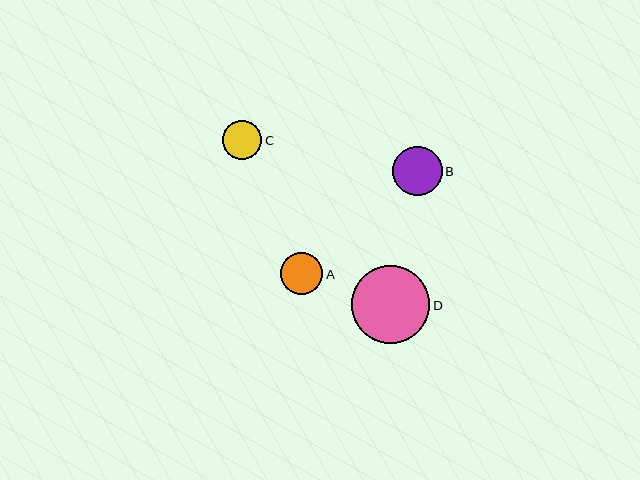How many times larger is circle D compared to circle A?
Circle D is approximately 1.9 times the size of circle A.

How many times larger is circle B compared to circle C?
Circle B is approximately 1.3 times the size of circle C.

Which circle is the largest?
Circle D is the largest with a size of approximately 78 pixels.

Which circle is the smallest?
Circle C is the smallest with a size of approximately 39 pixels.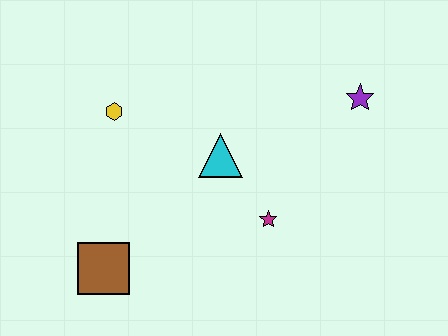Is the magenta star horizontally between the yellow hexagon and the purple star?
Yes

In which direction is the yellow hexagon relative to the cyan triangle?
The yellow hexagon is to the left of the cyan triangle.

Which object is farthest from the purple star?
The brown square is farthest from the purple star.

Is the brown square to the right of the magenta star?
No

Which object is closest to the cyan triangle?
The magenta star is closest to the cyan triangle.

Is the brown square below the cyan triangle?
Yes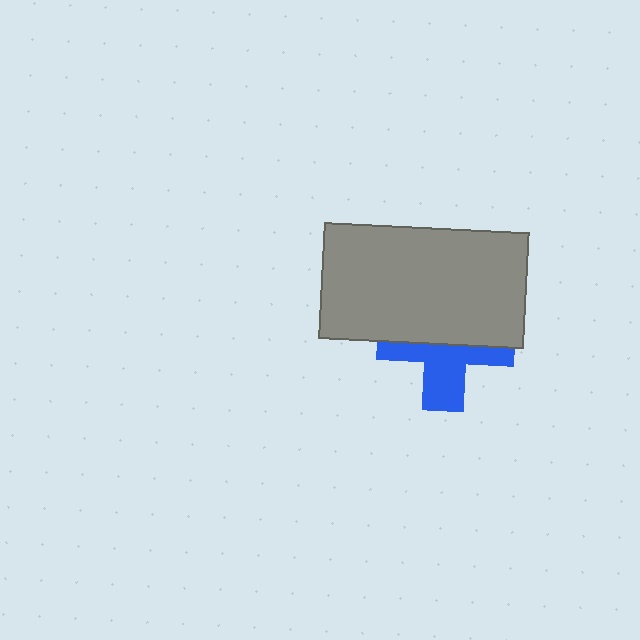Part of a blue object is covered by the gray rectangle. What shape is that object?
It is a cross.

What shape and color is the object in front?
The object in front is a gray rectangle.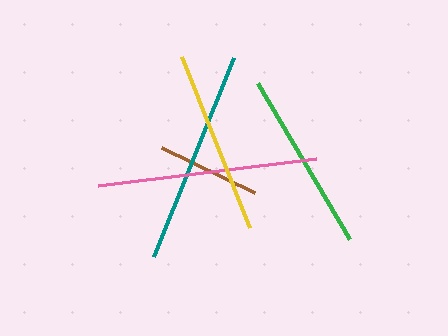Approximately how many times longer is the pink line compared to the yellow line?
The pink line is approximately 1.2 times the length of the yellow line.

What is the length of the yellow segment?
The yellow segment is approximately 184 pixels long.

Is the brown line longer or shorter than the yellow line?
The yellow line is longer than the brown line.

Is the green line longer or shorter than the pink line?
The pink line is longer than the green line.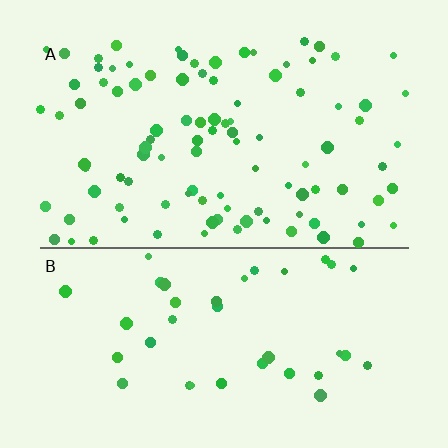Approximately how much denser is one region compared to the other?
Approximately 2.6× — region A over region B.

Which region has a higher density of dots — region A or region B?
A (the top).